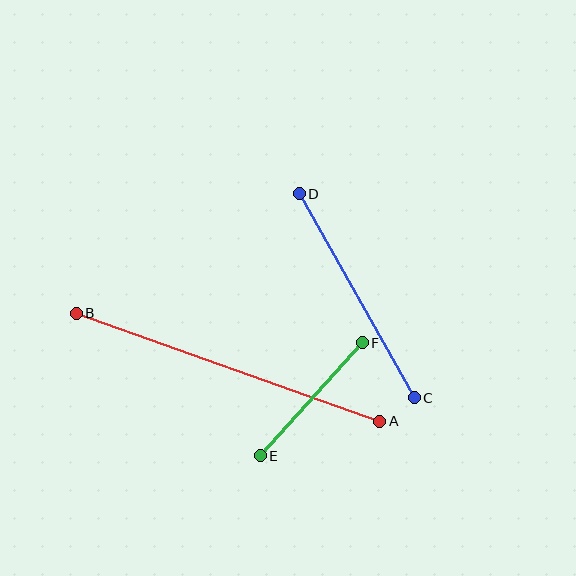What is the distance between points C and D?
The distance is approximately 234 pixels.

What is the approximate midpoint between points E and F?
The midpoint is at approximately (311, 399) pixels.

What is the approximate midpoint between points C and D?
The midpoint is at approximately (357, 296) pixels.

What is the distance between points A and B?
The distance is approximately 322 pixels.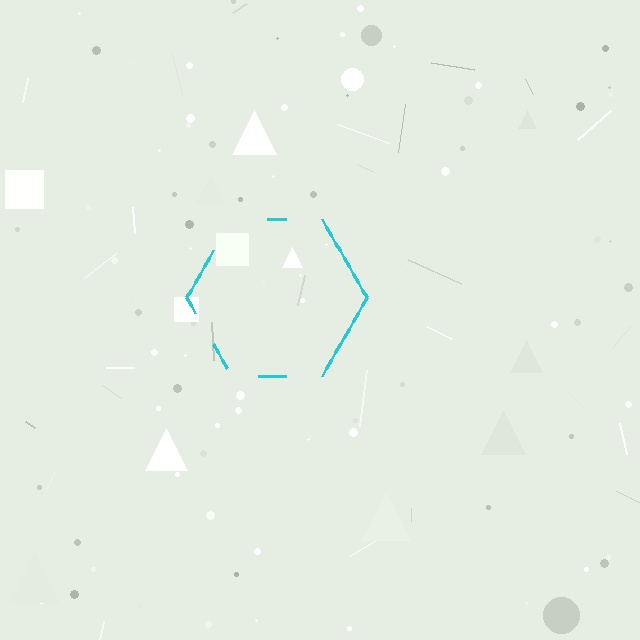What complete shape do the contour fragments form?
The contour fragments form a hexagon.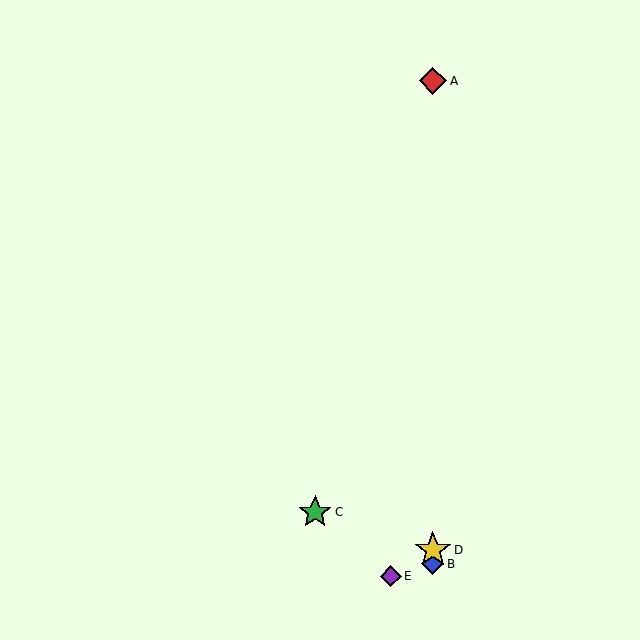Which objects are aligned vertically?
Objects A, B, D are aligned vertically.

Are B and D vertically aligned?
Yes, both are at x≈433.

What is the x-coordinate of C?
Object C is at x≈315.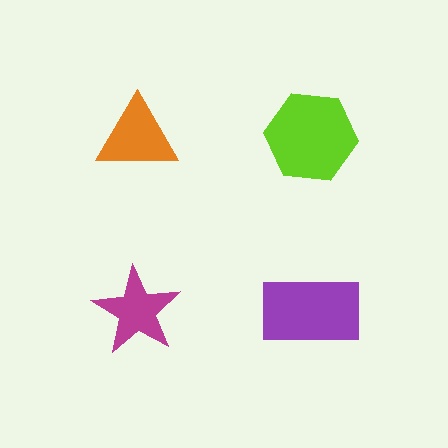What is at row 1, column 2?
A lime hexagon.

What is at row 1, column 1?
An orange triangle.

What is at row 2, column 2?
A purple rectangle.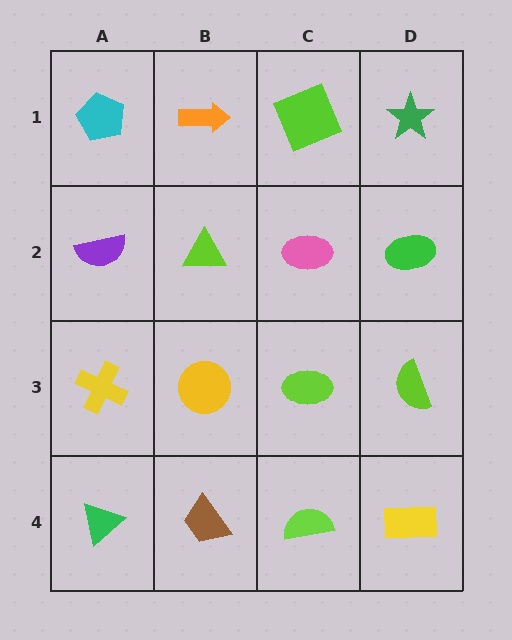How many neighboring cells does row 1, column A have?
2.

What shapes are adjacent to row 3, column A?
A purple semicircle (row 2, column A), a green triangle (row 4, column A), a yellow circle (row 3, column B).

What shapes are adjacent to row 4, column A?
A yellow cross (row 3, column A), a brown trapezoid (row 4, column B).